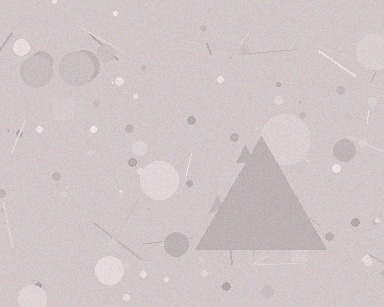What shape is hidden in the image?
A triangle is hidden in the image.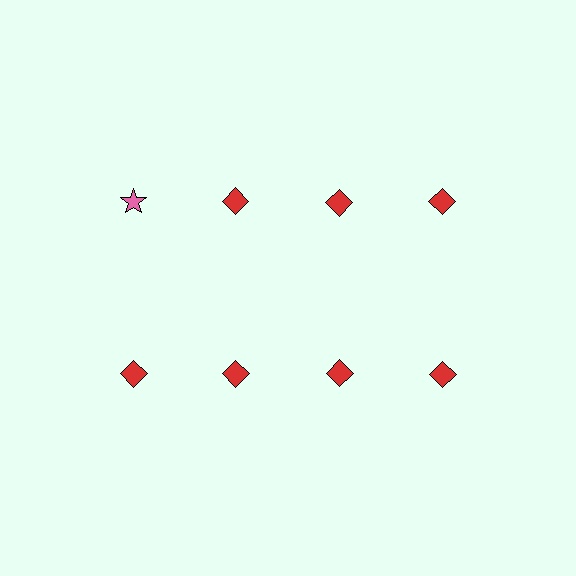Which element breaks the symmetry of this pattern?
The pink star in the top row, leftmost column breaks the symmetry. All other shapes are red diamonds.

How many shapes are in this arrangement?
There are 8 shapes arranged in a grid pattern.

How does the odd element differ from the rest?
It differs in both color (pink instead of red) and shape (star instead of diamond).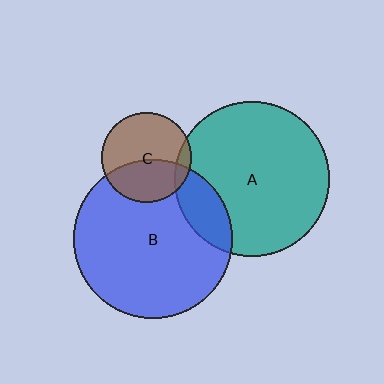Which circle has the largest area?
Circle B (blue).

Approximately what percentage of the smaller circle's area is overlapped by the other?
Approximately 10%.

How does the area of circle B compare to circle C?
Approximately 3.1 times.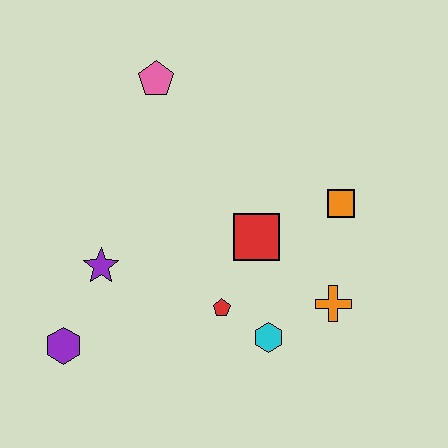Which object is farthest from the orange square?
The purple hexagon is farthest from the orange square.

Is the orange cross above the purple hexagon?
Yes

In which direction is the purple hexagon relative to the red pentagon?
The purple hexagon is to the left of the red pentagon.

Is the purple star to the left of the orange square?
Yes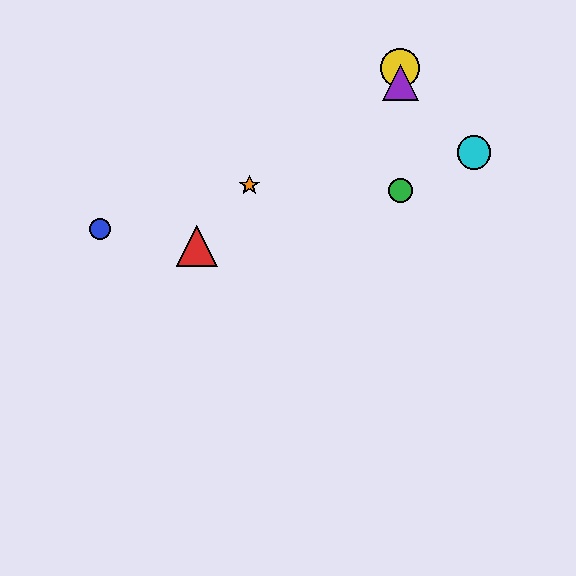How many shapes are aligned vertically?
3 shapes (the green circle, the yellow circle, the purple triangle) are aligned vertically.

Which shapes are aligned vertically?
The green circle, the yellow circle, the purple triangle are aligned vertically.